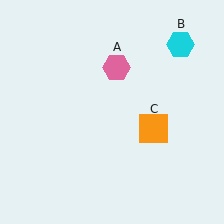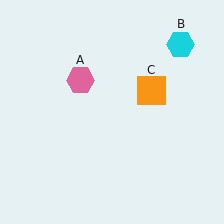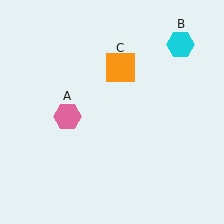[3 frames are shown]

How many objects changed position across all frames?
2 objects changed position: pink hexagon (object A), orange square (object C).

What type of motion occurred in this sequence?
The pink hexagon (object A), orange square (object C) rotated counterclockwise around the center of the scene.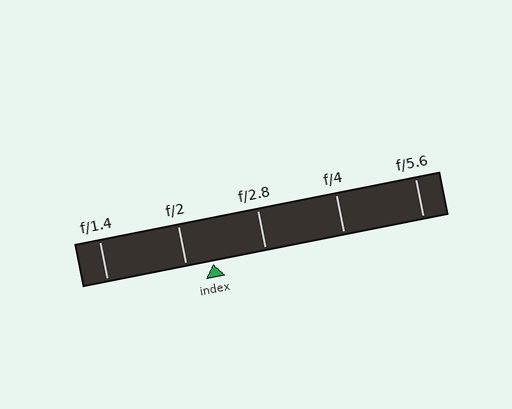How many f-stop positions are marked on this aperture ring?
There are 5 f-stop positions marked.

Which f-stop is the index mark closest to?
The index mark is closest to f/2.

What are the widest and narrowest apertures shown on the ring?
The widest aperture shown is f/1.4 and the narrowest is f/5.6.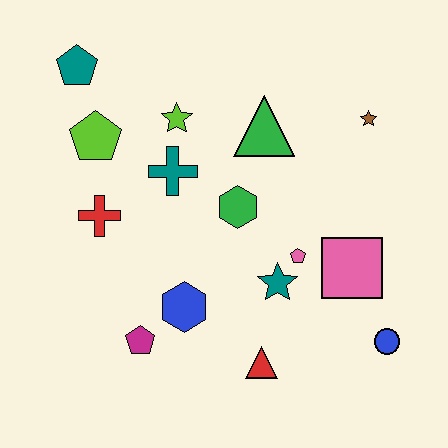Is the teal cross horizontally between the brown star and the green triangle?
No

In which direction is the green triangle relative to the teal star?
The green triangle is above the teal star.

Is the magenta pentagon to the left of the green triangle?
Yes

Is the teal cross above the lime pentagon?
No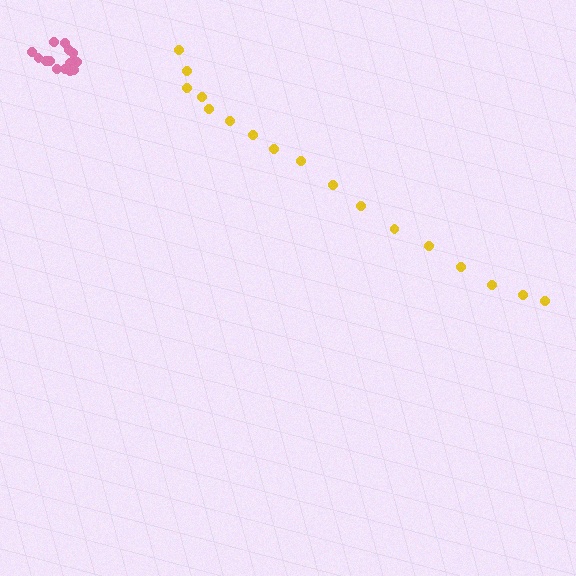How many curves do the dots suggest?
There are 2 distinct paths.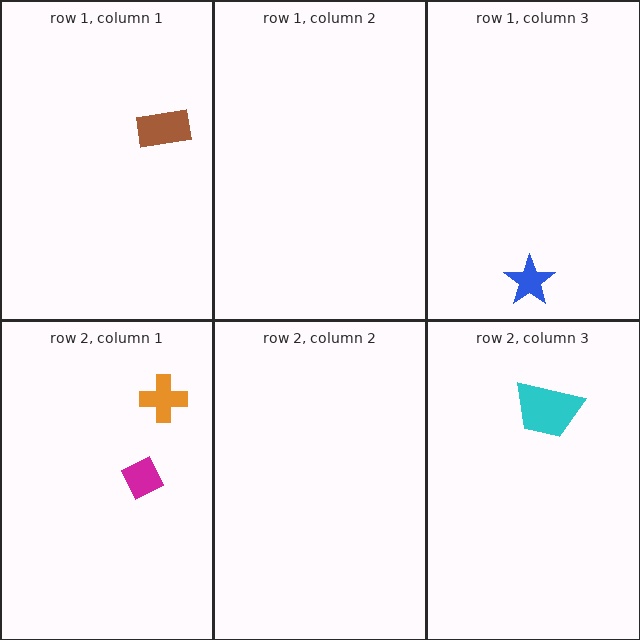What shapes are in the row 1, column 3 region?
The blue star.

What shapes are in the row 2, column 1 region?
The orange cross, the magenta diamond.